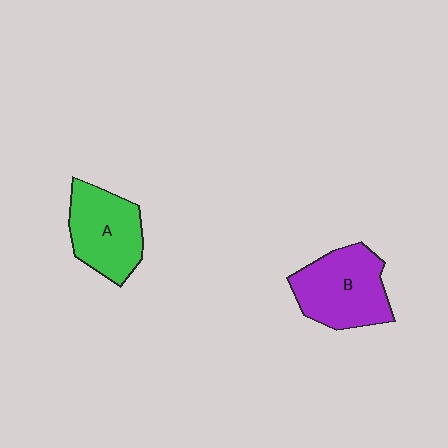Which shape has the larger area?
Shape B (purple).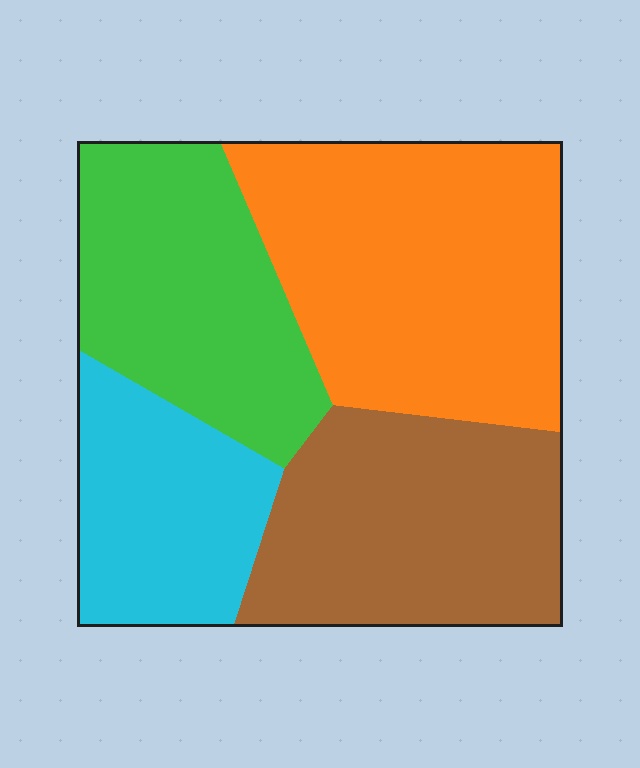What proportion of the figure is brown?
Brown takes up between a sixth and a third of the figure.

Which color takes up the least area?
Cyan, at roughly 15%.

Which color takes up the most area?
Orange, at roughly 35%.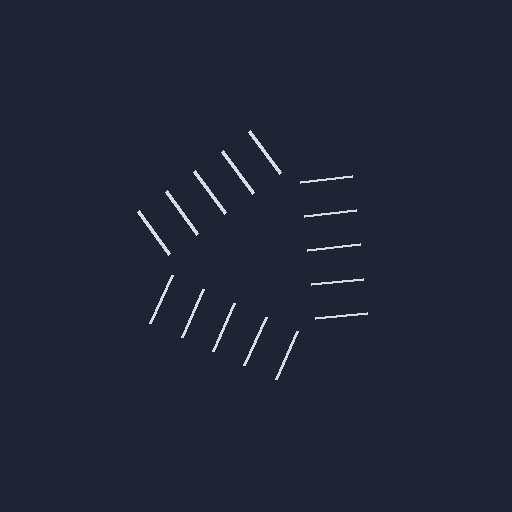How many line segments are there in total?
15 — 5 along each of the 3 edges.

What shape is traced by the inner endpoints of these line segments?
An illusory triangle — the line segments terminate on its edges but no continuous stroke is drawn.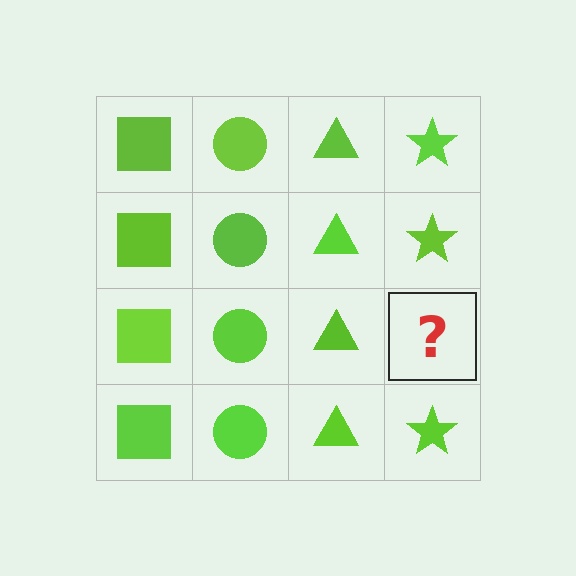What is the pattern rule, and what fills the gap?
The rule is that each column has a consistent shape. The gap should be filled with a lime star.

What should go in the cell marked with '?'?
The missing cell should contain a lime star.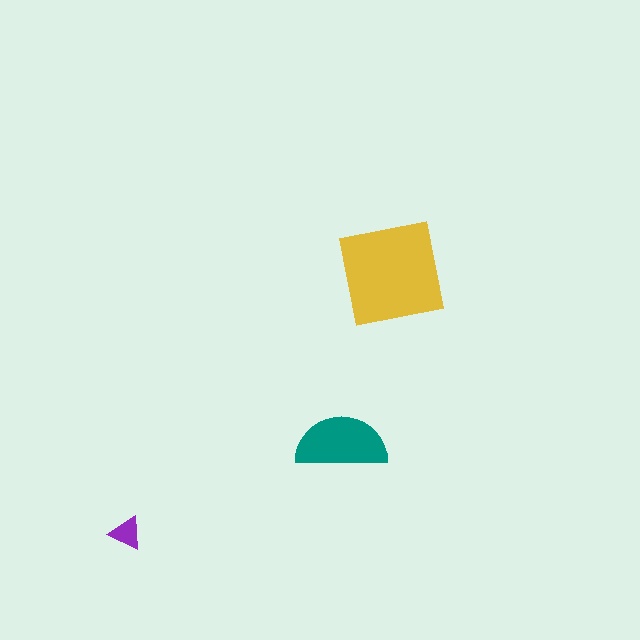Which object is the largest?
The yellow square.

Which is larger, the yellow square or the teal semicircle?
The yellow square.